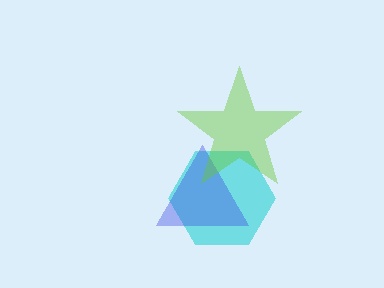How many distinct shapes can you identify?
There are 3 distinct shapes: a cyan hexagon, a blue triangle, a lime star.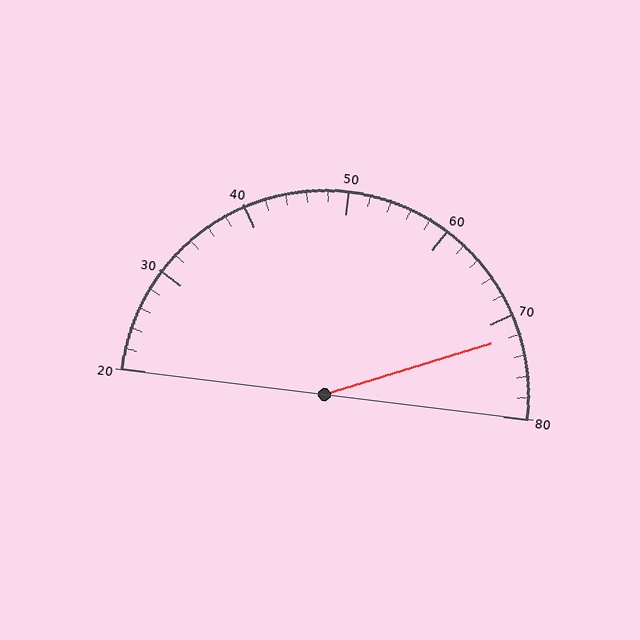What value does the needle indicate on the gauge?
The needle indicates approximately 72.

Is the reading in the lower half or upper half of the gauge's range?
The reading is in the upper half of the range (20 to 80).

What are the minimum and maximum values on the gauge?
The gauge ranges from 20 to 80.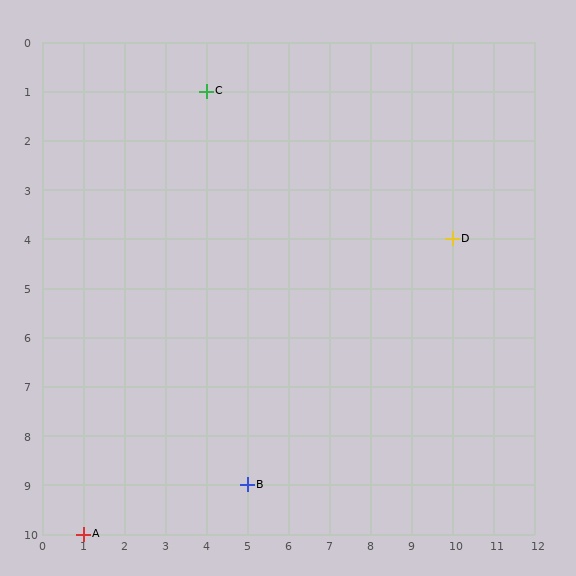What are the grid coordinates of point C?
Point C is at grid coordinates (4, 1).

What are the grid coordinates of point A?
Point A is at grid coordinates (1, 10).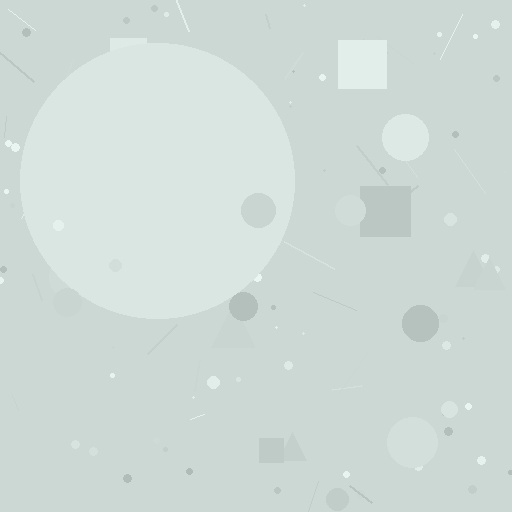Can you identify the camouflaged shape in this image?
The camouflaged shape is a circle.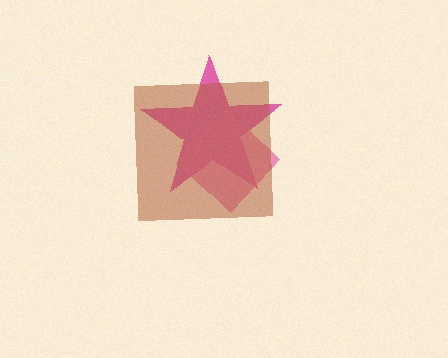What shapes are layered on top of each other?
The layered shapes are: a magenta star, a pink diamond, a brown square.